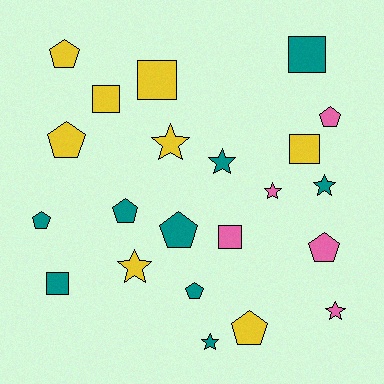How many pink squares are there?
There is 1 pink square.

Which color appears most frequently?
Teal, with 9 objects.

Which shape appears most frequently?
Pentagon, with 9 objects.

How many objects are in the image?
There are 22 objects.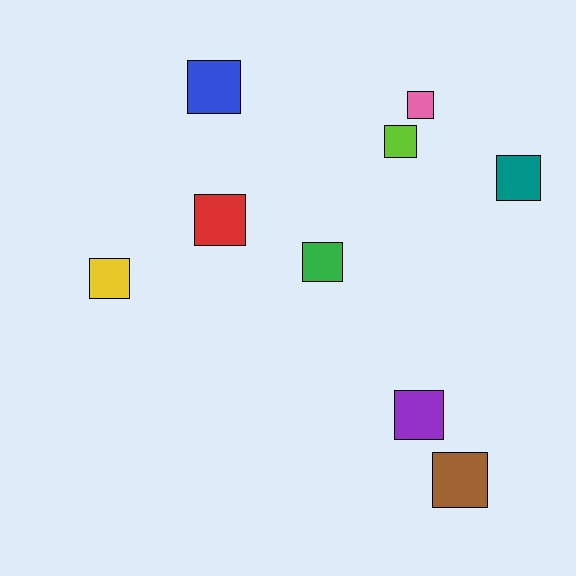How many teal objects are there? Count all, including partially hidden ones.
There is 1 teal object.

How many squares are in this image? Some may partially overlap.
There are 9 squares.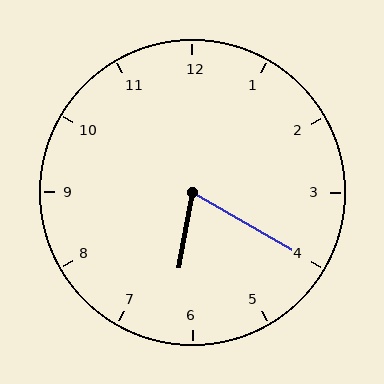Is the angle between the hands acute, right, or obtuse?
It is acute.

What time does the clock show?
6:20.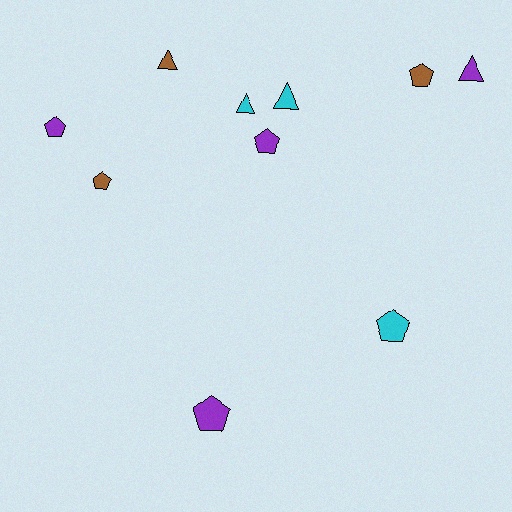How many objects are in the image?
There are 10 objects.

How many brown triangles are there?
There is 1 brown triangle.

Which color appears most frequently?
Purple, with 4 objects.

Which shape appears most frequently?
Pentagon, with 6 objects.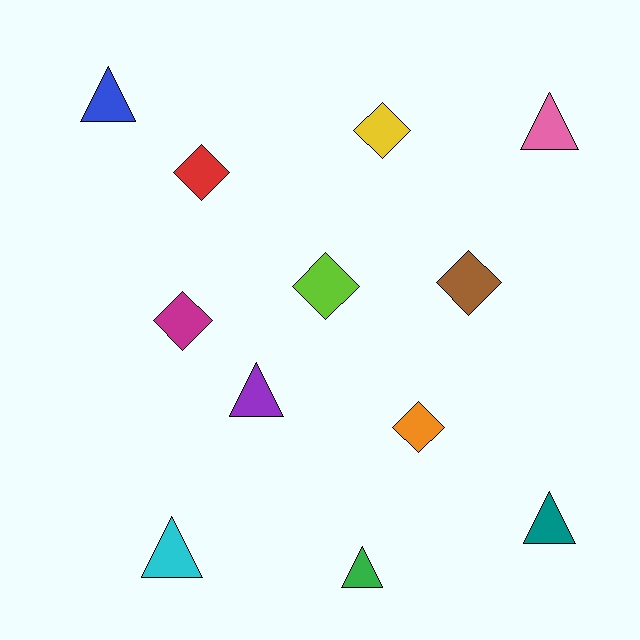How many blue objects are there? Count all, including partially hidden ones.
There is 1 blue object.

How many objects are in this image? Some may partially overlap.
There are 12 objects.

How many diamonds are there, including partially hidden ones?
There are 6 diamonds.